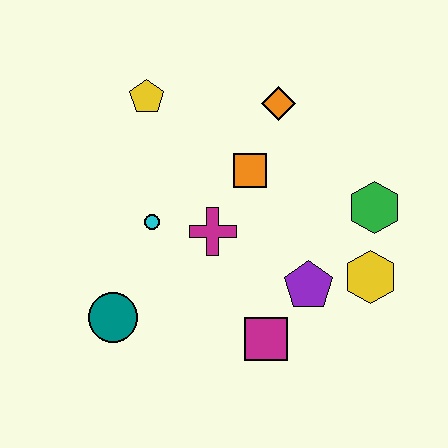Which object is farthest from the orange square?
The teal circle is farthest from the orange square.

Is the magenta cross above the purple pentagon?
Yes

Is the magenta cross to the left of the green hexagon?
Yes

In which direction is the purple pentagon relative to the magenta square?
The purple pentagon is above the magenta square.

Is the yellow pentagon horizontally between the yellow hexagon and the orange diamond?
No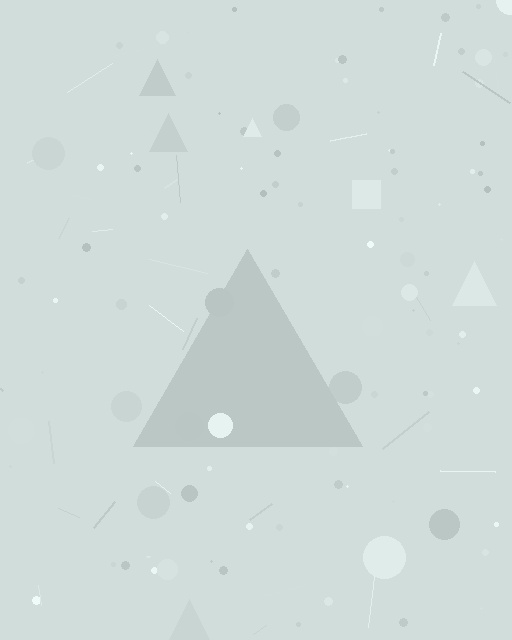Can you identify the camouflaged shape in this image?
The camouflaged shape is a triangle.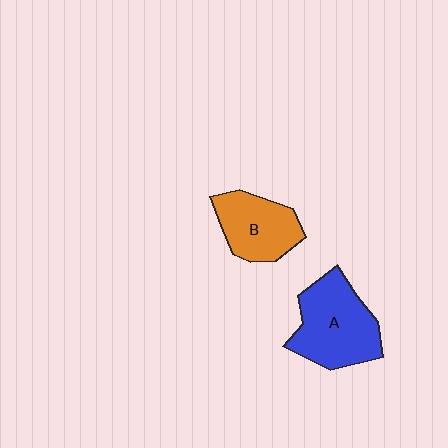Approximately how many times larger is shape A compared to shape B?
Approximately 1.3 times.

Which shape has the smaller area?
Shape B (orange).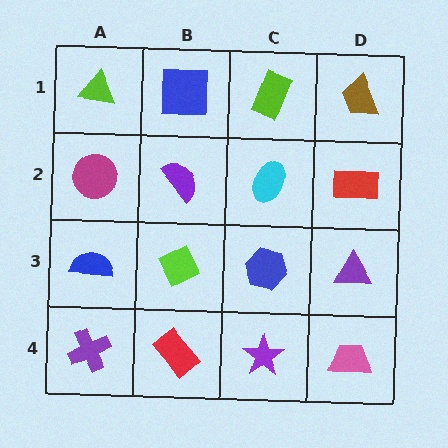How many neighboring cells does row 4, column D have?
2.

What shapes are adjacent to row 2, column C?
A lime rectangle (row 1, column C), a blue hexagon (row 3, column C), a purple semicircle (row 2, column B), a red rectangle (row 2, column D).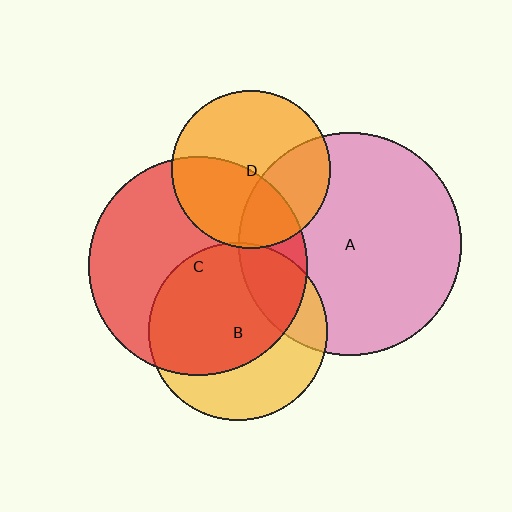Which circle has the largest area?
Circle A (pink).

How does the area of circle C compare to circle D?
Approximately 1.9 times.